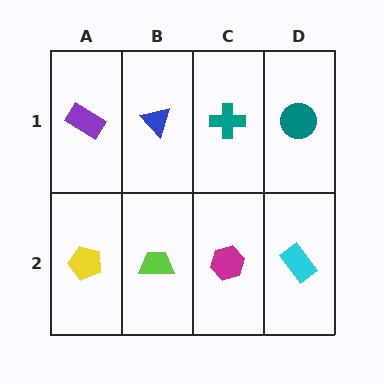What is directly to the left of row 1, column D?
A teal cross.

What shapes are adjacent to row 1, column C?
A magenta hexagon (row 2, column C), a blue triangle (row 1, column B), a teal circle (row 1, column D).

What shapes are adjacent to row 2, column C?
A teal cross (row 1, column C), a lime trapezoid (row 2, column B), a cyan rectangle (row 2, column D).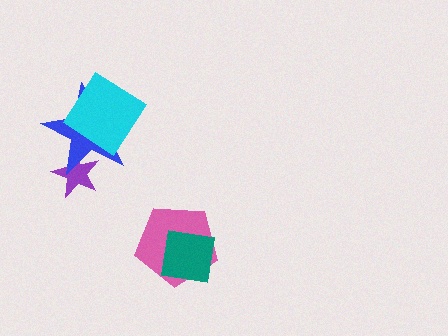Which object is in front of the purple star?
The blue star is in front of the purple star.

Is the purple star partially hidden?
Yes, it is partially covered by another shape.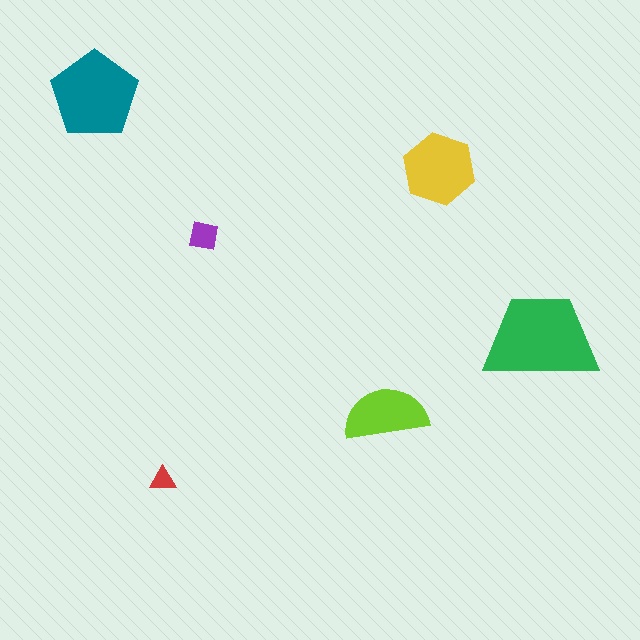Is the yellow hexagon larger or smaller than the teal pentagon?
Smaller.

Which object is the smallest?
The red triangle.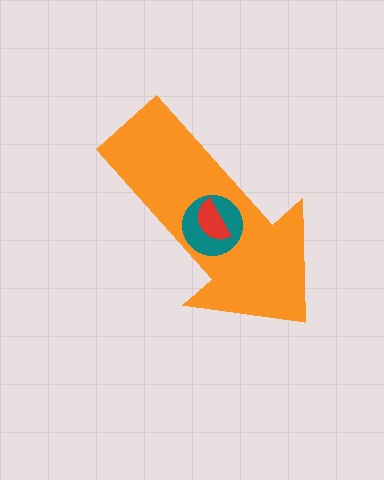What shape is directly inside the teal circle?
The red semicircle.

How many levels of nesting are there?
3.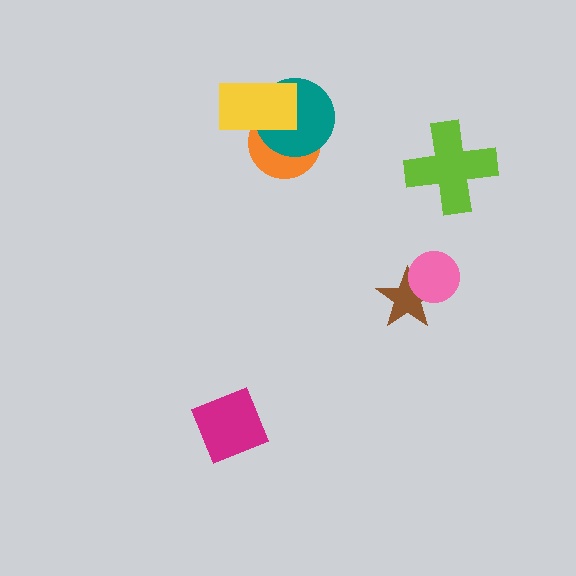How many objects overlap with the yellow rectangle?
2 objects overlap with the yellow rectangle.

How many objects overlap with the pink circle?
1 object overlaps with the pink circle.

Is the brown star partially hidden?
Yes, it is partially covered by another shape.